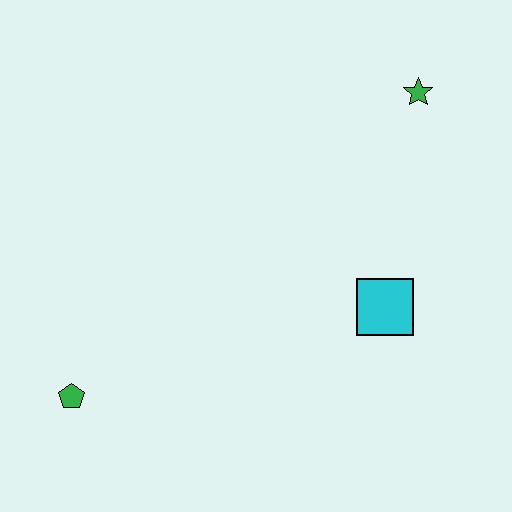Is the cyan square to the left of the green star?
Yes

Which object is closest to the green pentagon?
The cyan square is closest to the green pentagon.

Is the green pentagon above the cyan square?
No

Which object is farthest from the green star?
The green pentagon is farthest from the green star.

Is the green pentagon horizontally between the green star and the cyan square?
No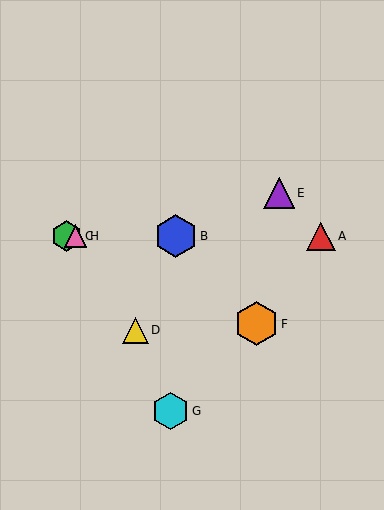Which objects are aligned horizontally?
Objects A, B, C, H are aligned horizontally.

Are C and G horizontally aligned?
No, C is at y≈236 and G is at y≈411.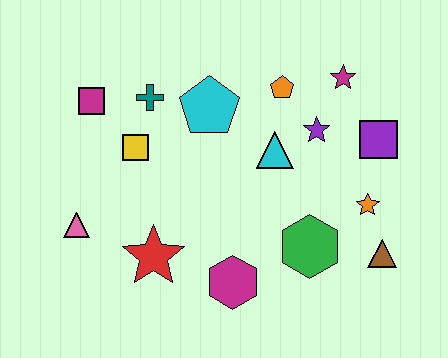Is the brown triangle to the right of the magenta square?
Yes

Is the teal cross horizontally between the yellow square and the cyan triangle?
Yes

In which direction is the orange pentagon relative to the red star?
The orange pentagon is above the red star.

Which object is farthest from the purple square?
The pink triangle is farthest from the purple square.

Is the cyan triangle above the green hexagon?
Yes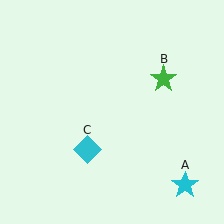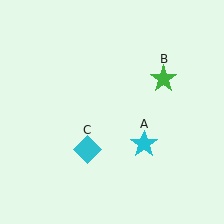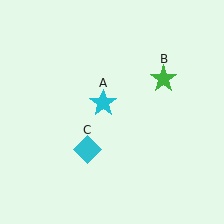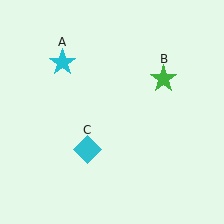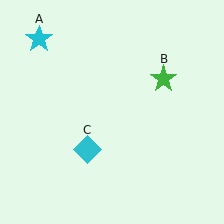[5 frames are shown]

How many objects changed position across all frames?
1 object changed position: cyan star (object A).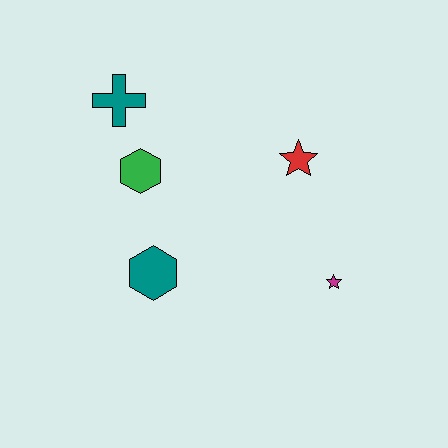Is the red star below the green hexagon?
No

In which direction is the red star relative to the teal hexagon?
The red star is to the right of the teal hexagon.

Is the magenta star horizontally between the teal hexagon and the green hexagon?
No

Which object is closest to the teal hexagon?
The green hexagon is closest to the teal hexagon.